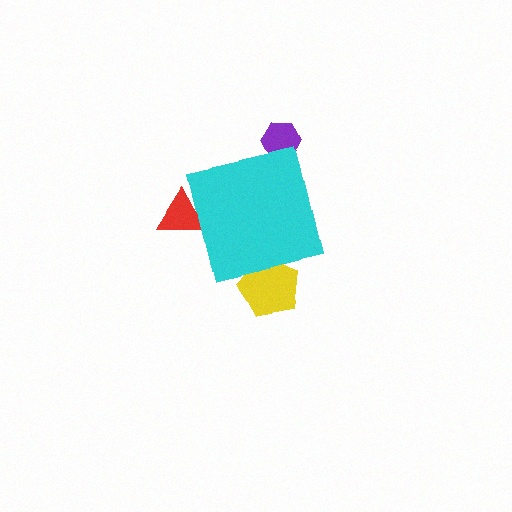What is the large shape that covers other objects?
A cyan square.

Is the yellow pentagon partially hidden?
Yes, the yellow pentagon is partially hidden behind the cyan square.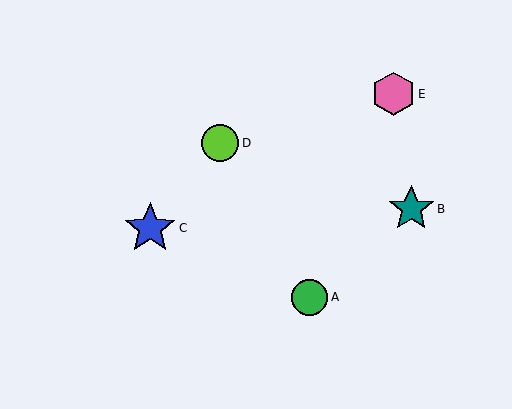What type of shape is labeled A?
Shape A is a green circle.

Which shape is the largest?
The blue star (labeled C) is the largest.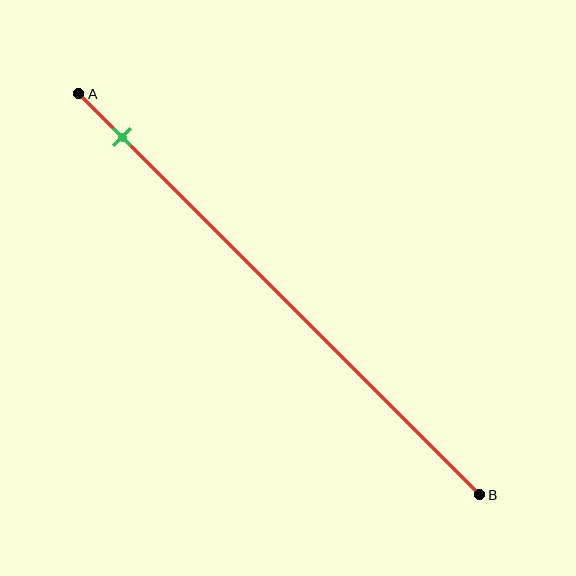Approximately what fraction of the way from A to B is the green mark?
The green mark is approximately 10% of the way from A to B.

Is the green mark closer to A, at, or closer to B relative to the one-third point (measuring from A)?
The green mark is closer to point A than the one-third point of segment AB.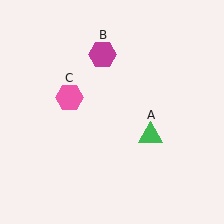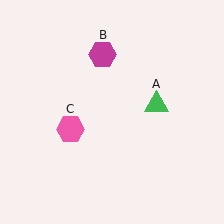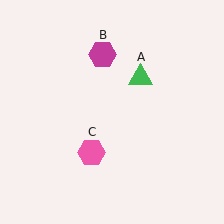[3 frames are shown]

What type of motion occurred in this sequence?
The green triangle (object A), pink hexagon (object C) rotated counterclockwise around the center of the scene.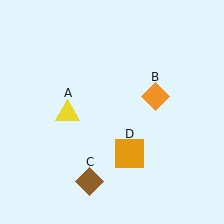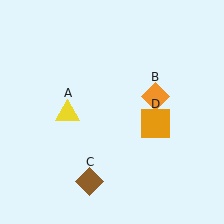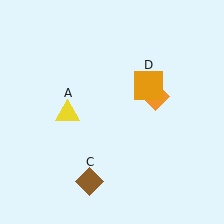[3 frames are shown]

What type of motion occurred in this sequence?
The orange square (object D) rotated counterclockwise around the center of the scene.